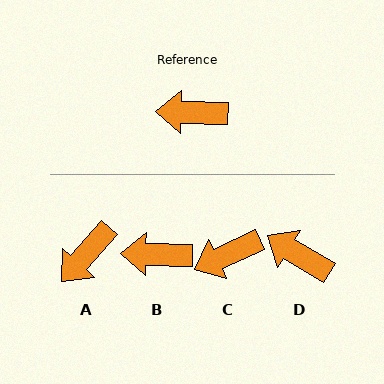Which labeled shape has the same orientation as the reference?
B.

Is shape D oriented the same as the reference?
No, it is off by about 30 degrees.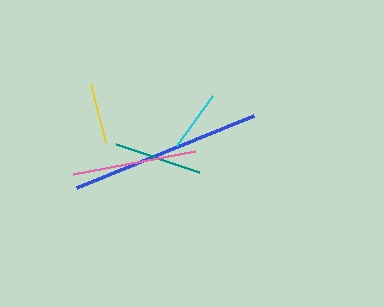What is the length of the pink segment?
The pink segment is approximately 124 pixels long.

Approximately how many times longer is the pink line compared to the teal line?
The pink line is approximately 1.4 times the length of the teal line.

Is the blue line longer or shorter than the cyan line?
The blue line is longer than the cyan line.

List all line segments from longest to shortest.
From longest to shortest: blue, pink, teal, cyan, yellow.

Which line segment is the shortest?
The yellow line is the shortest at approximately 60 pixels.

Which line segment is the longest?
The blue line is the longest at approximately 191 pixels.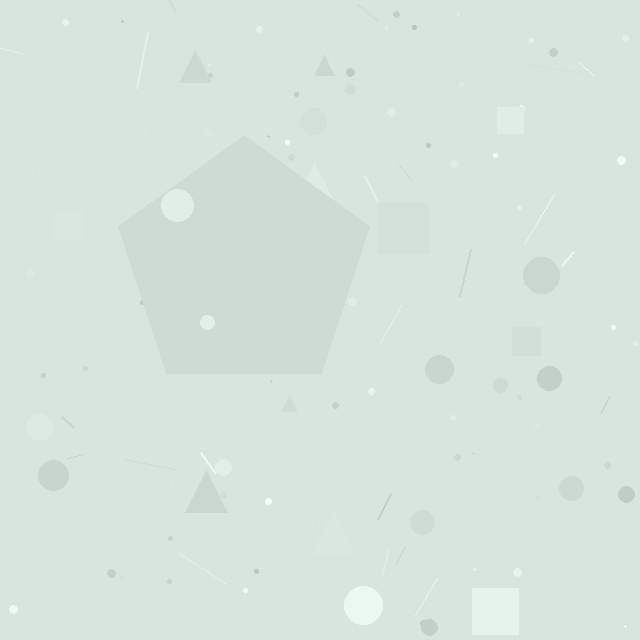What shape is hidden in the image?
A pentagon is hidden in the image.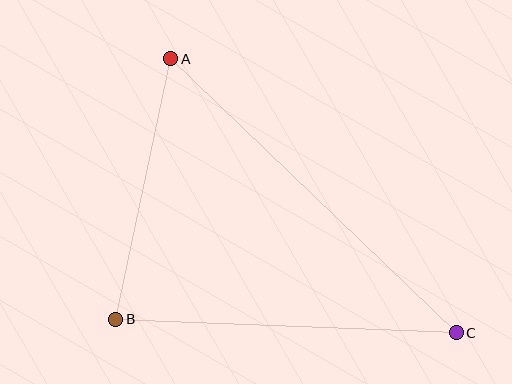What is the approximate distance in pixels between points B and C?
The distance between B and C is approximately 341 pixels.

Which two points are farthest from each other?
Points A and C are farthest from each other.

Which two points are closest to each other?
Points A and B are closest to each other.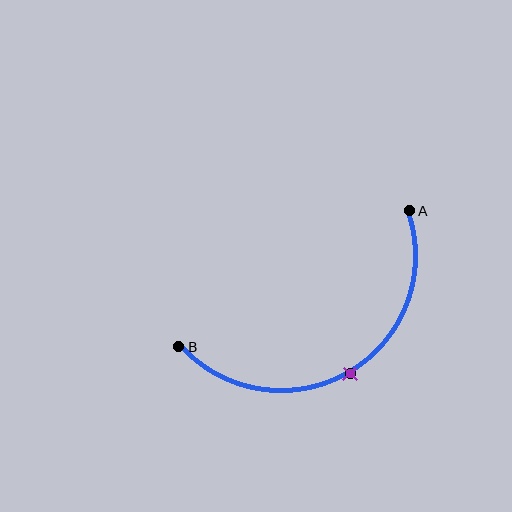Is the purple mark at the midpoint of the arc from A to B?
Yes. The purple mark lies on the arc at equal arc-length from both A and B — it is the arc midpoint.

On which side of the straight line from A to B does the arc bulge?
The arc bulges below the straight line connecting A and B.